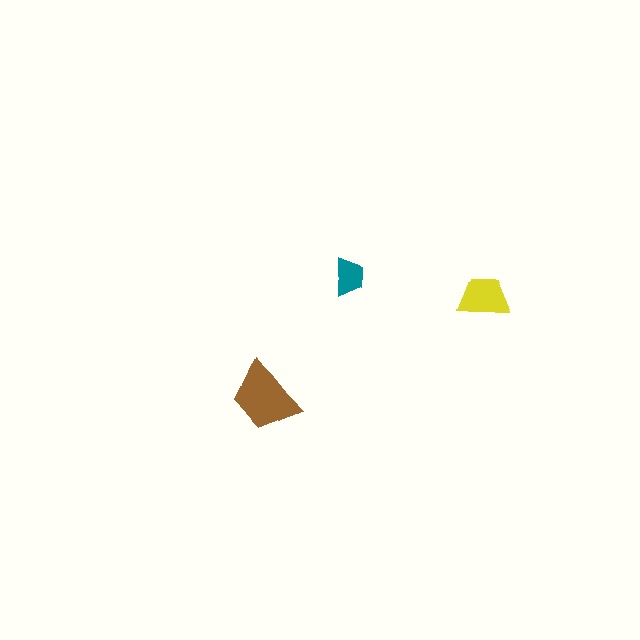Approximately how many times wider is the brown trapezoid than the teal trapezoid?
About 2 times wider.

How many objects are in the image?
There are 3 objects in the image.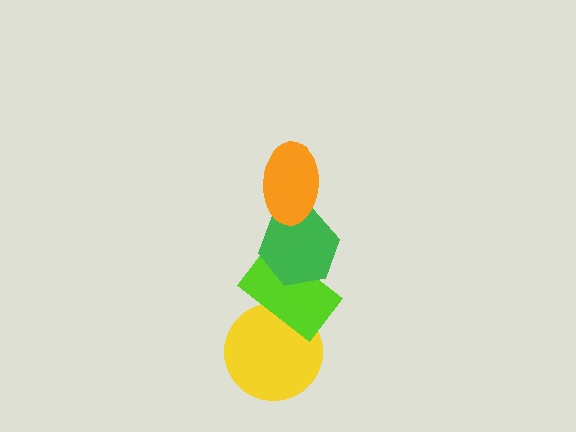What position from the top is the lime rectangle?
The lime rectangle is 3rd from the top.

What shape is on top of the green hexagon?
The orange ellipse is on top of the green hexagon.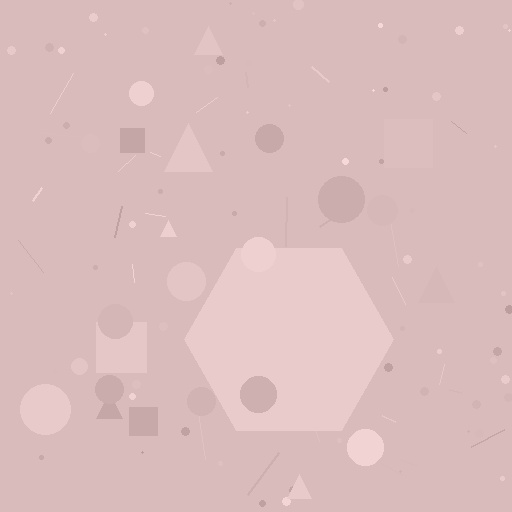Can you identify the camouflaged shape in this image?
The camouflaged shape is a hexagon.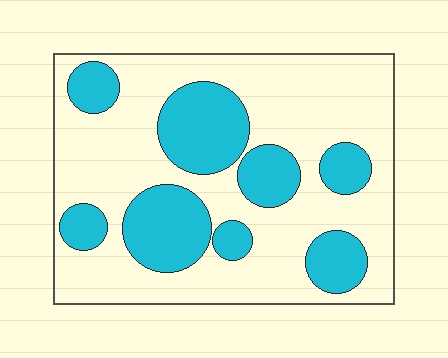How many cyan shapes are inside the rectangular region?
8.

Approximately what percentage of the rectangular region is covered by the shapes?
Approximately 30%.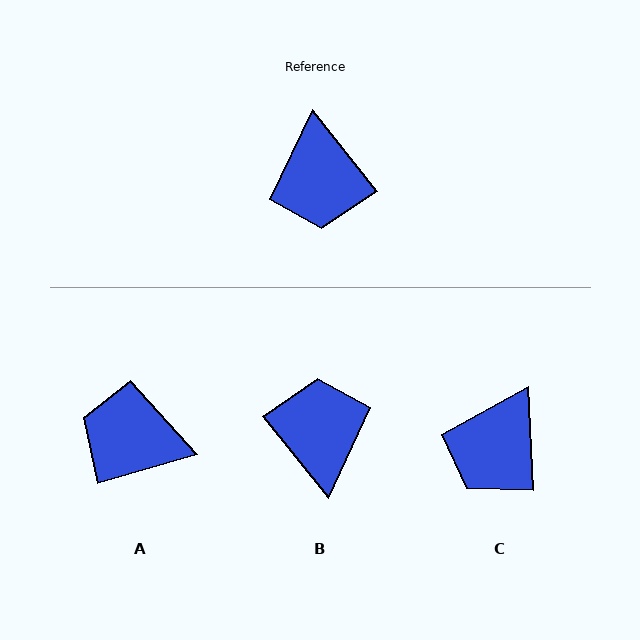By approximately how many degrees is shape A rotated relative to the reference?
Approximately 112 degrees clockwise.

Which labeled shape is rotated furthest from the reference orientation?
B, about 180 degrees away.